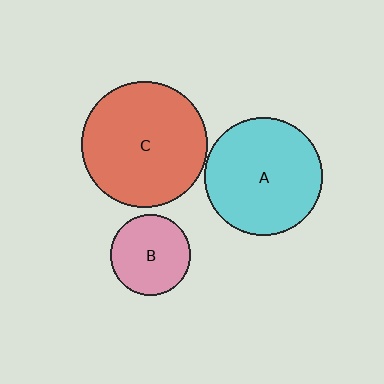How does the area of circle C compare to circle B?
Approximately 2.4 times.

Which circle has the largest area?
Circle C (red).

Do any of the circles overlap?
No, none of the circles overlap.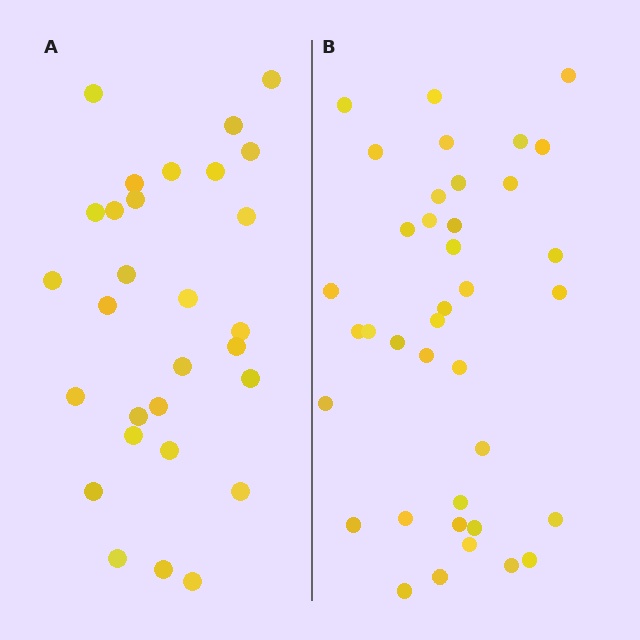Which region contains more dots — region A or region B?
Region B (the right region) has more dots.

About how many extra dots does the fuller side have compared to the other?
Region B has roughly 8 or so more dots than region A.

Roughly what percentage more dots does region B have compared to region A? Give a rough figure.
About 30% more.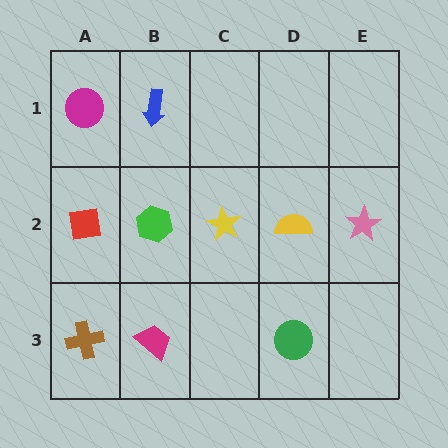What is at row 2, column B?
A green hexagon.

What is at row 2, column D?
A yellow semicircle.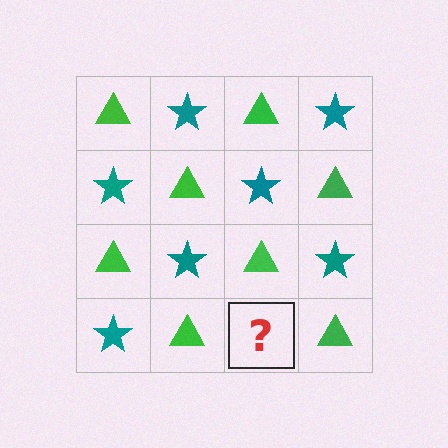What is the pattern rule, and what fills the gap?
The rule is that it alternates green triangle and teal star in a checkerboard pattern. The gap should be filled with a teal star.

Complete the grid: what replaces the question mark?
The question mark should be replaced with a teal star.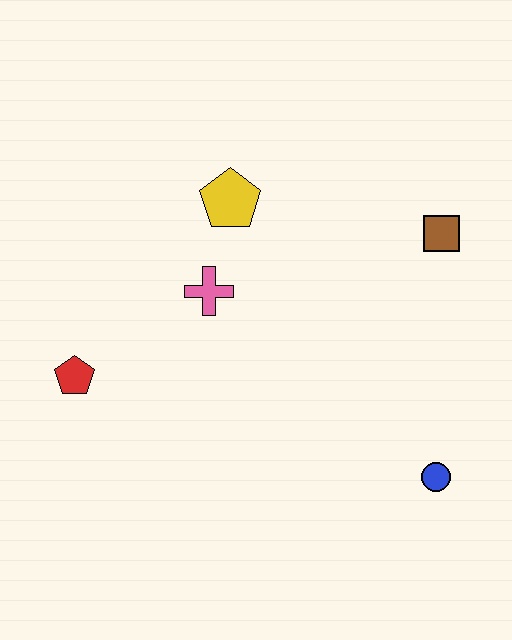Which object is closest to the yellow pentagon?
The pink cross is closest to the yellow pentagon.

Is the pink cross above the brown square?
No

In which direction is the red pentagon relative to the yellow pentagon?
The red pentagon is below the yellow pentagon.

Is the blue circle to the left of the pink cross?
No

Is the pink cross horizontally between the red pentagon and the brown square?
Yes